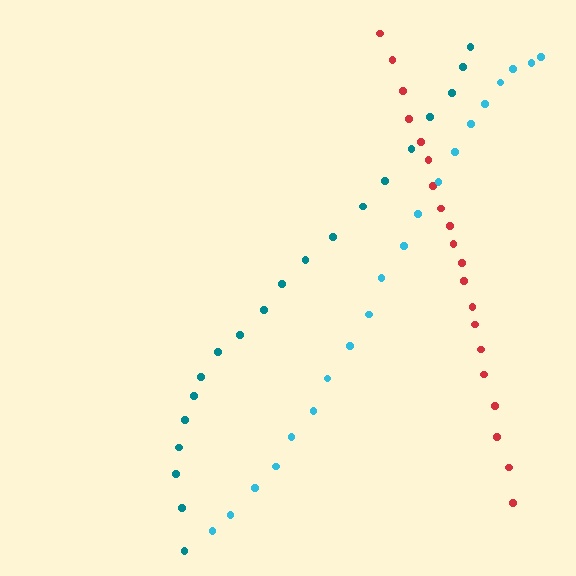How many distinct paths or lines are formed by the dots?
There are 3 distinct paths.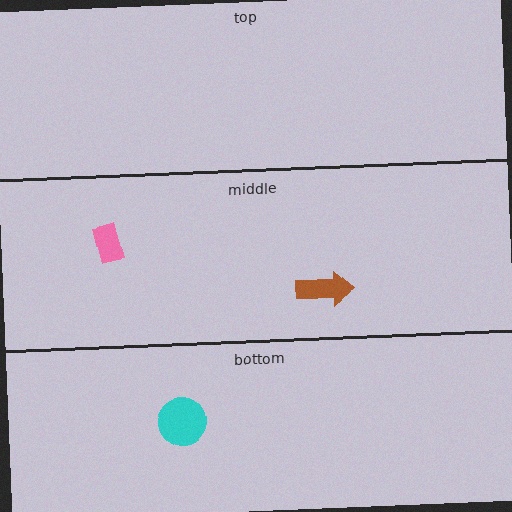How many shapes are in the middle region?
2.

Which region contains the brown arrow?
The middle region.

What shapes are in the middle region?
The pink rectangle, the brown arrow.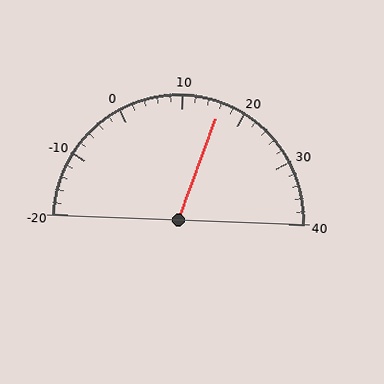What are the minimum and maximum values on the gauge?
The gauge ranges from -20 to 40.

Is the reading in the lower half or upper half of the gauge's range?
The reading is in the upper half of the range (-20 to 40).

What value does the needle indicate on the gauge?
The needle indicates approximately 16.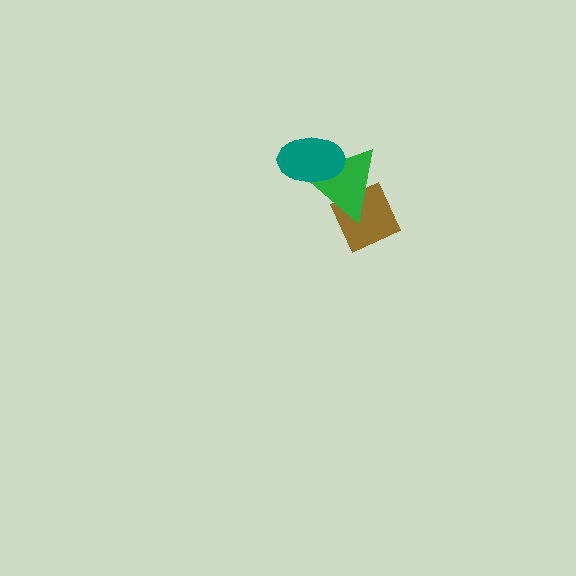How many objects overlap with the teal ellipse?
1 object overlaps with the teal ellipse.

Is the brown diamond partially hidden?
Yes, it is partially covered by another shape.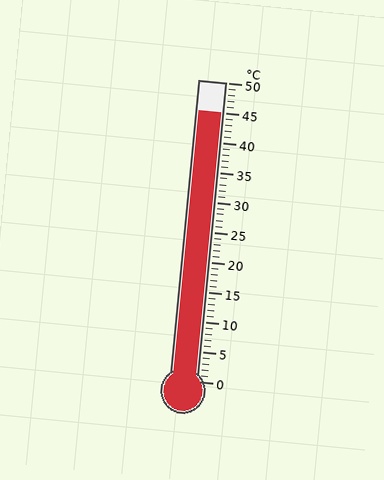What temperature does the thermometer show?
The thermometer shows approximately 45°C.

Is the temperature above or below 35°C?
The temperature is above 35°C.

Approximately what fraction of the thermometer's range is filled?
The thermometer is filled to approximately 90% of its range.